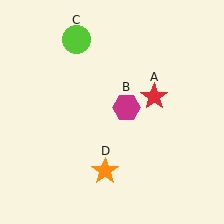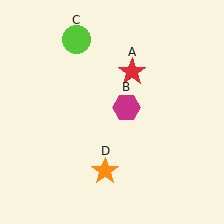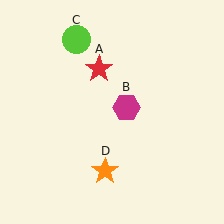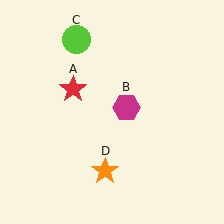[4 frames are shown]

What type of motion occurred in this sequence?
The red star (object A) rotated counterclockwise around the center of the scene.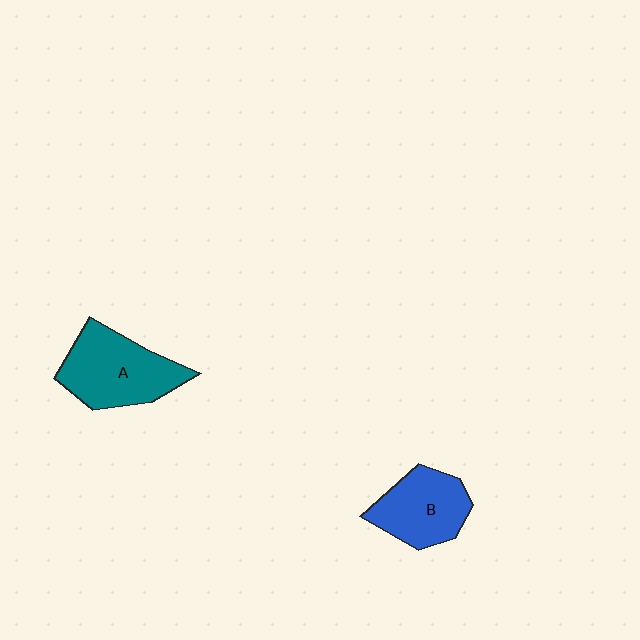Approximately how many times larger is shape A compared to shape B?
Approximately 1.3 times.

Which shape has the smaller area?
Shape B (blue).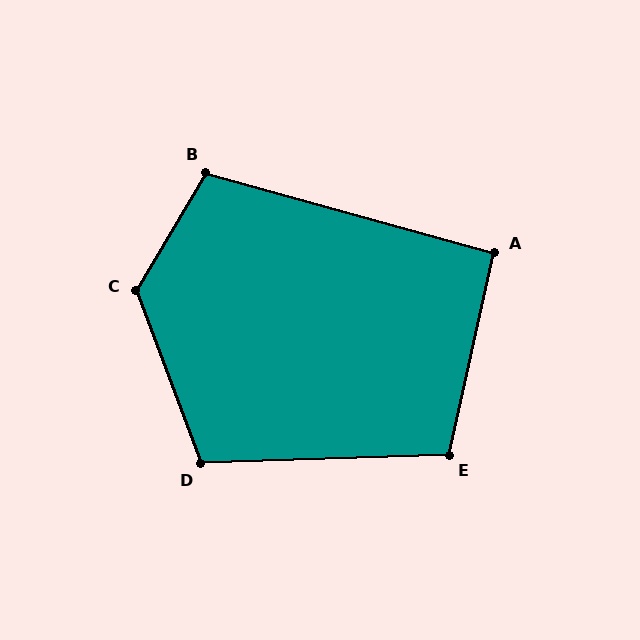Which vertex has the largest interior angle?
C, at approximately 129 degrees.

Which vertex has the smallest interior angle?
A, at approximately 93 degrees.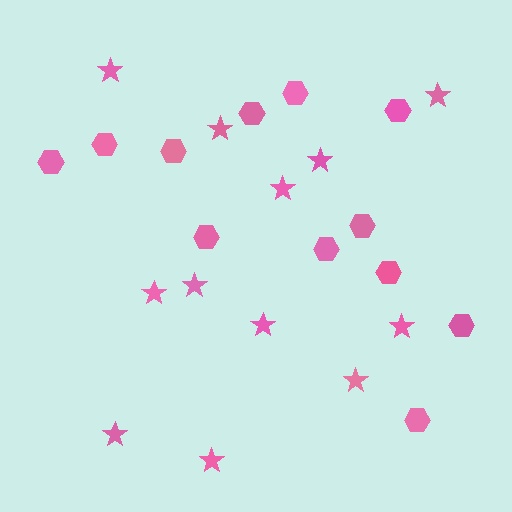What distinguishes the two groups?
There are 2 groups: one group of stars (12) and one group of hexagons (12).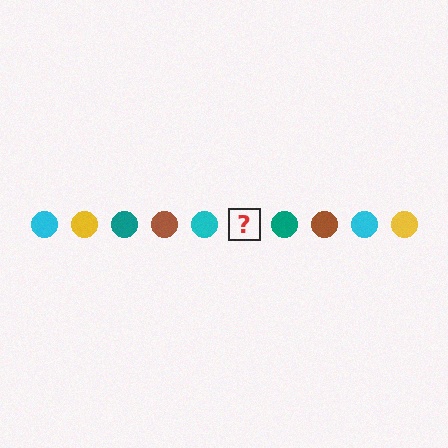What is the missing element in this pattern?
The missing element is a yellow circle.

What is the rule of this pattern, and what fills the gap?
The rule is that the pattern cycles through cyan, yellow, teal, brown circles. The gap should be filled with a yellow circle.